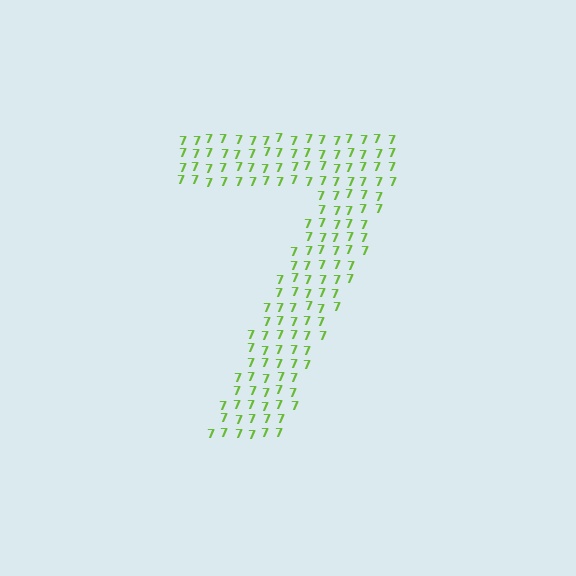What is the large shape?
The large shape is the digit 7.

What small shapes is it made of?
It is made of small digit 7's.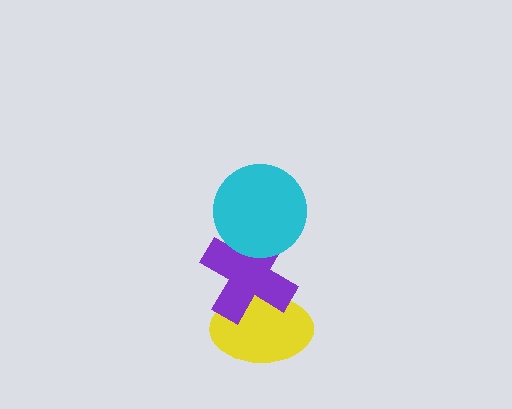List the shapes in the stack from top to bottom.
From top to bottom: the cyan circle, the purple cross, the yellow ellipse.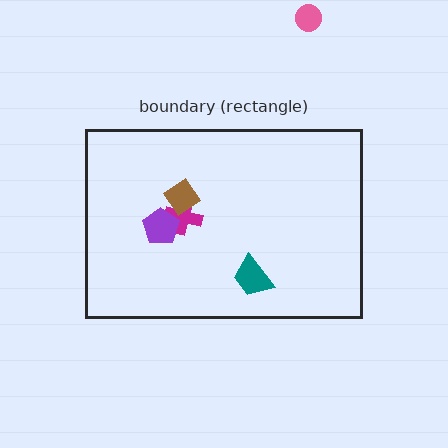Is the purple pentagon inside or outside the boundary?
Inside.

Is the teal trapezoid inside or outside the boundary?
Inside.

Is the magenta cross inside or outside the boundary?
Inside.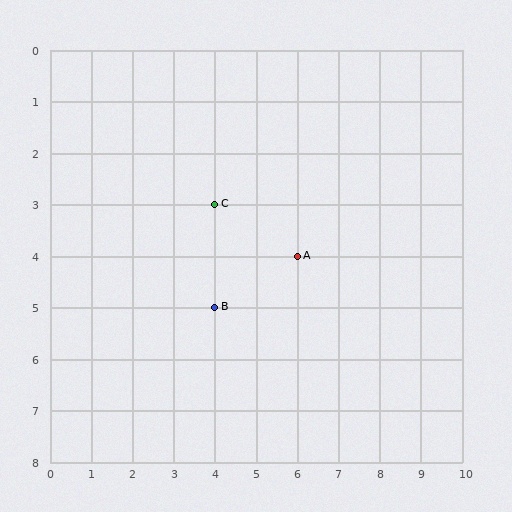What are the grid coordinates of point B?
Point B is at grid coordinates (4, 5).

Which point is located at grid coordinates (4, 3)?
Point C is at (4, 3).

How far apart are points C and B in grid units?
Points C and B are 2 rows apart.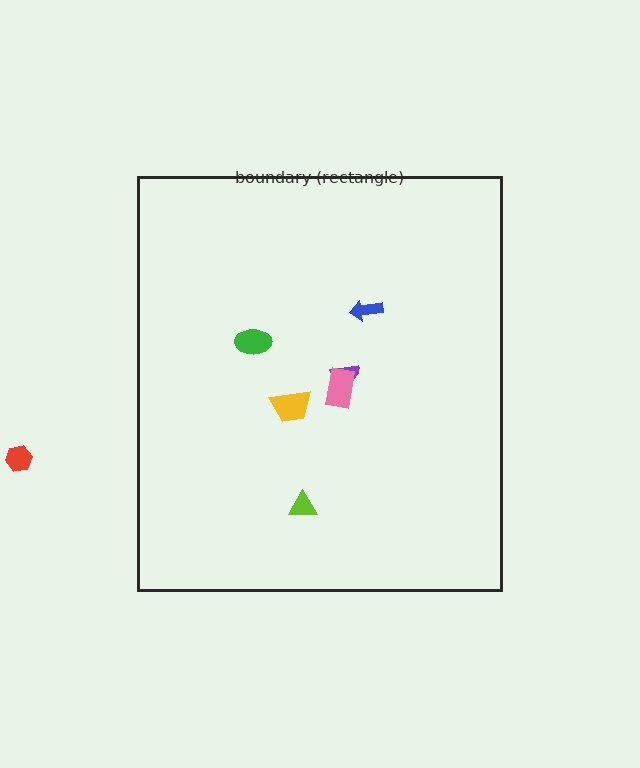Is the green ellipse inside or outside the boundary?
Inside.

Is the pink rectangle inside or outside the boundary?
Inside.